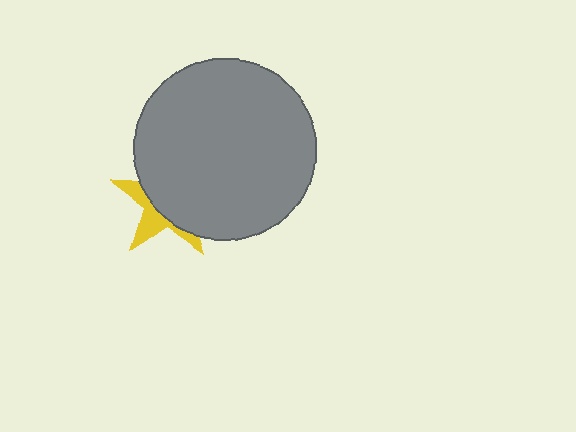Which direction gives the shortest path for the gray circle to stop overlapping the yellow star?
Moving toward the upper-right gives the shortest separation.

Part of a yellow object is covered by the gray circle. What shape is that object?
It is a star.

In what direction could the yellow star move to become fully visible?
The yellow star could move toward the lower-left. That would shift it out from behind the gray circle entirely.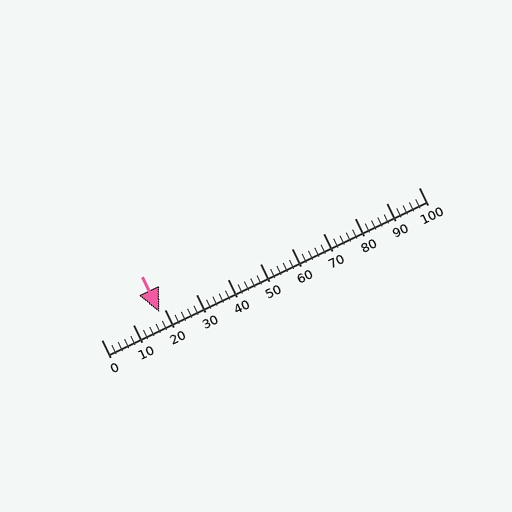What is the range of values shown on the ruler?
The ruler shows values from 0 to 100.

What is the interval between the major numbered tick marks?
The major tick marks are spaced 10 units apart.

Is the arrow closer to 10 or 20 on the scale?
The arrow is closer to 20.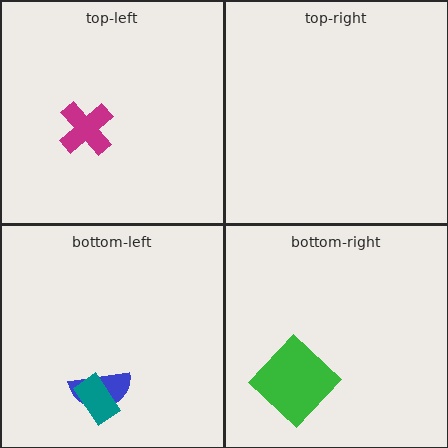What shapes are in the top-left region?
The magenta cross.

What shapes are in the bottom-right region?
The green diamond.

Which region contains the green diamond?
The bottom-right region.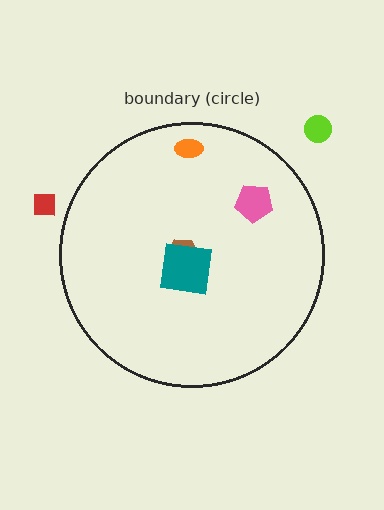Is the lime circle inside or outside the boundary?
Outside.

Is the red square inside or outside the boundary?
Outside.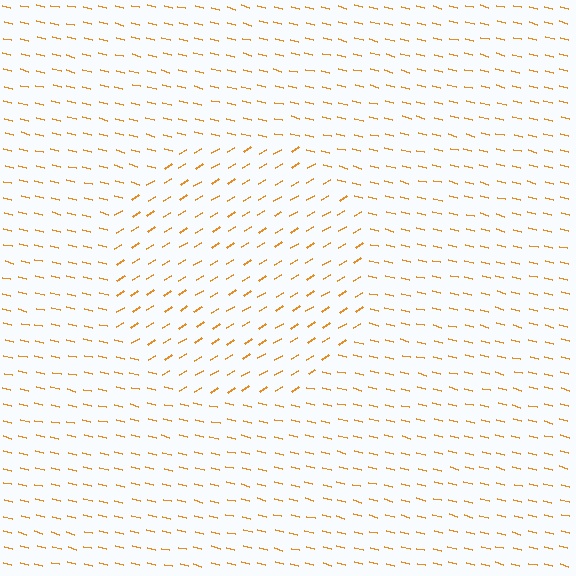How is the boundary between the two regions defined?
The boundary is defined purely by a change in line orientation (approximately 45 degrees difference). All lines are the same color and thickness.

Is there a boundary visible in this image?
Yes, there is a texture boundary formed by a change in line orientation.